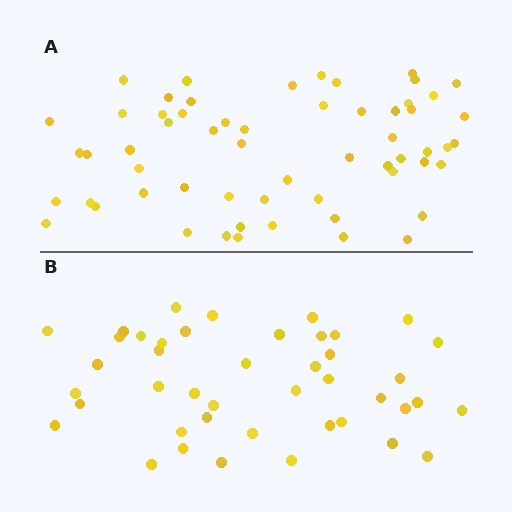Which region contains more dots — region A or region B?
Region A (the top region) has more dots.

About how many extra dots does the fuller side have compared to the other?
Region A has approximately 15 more dots than region B.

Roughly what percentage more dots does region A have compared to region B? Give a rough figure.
About 35% more.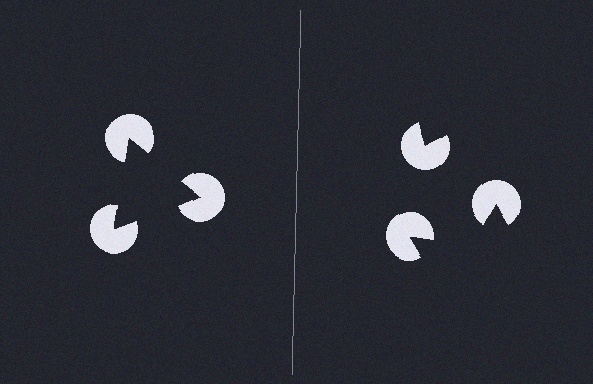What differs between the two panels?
The pac-man discs are positioned identically on both sides; only the wedge orientations differ. On the left they align to a triangle; on the right they are misaligned.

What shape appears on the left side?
An illusory triangle.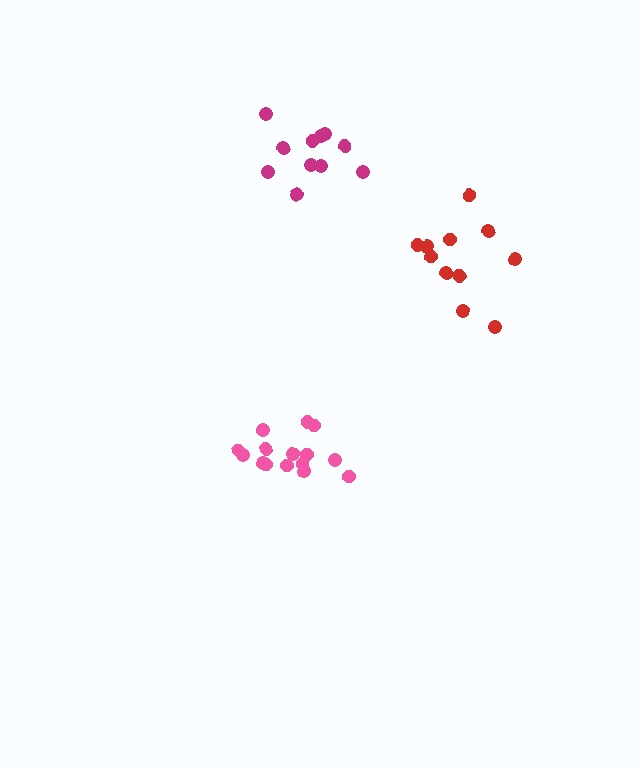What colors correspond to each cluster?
The clusters are colored: pink, magenta, red.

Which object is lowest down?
The pink cluster is bottommost.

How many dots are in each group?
Group 1: 15 dots, Group 2: 11 dots, Group 3: 12 dots (38 total).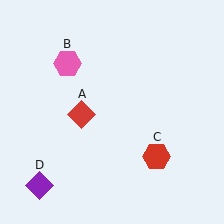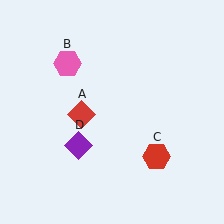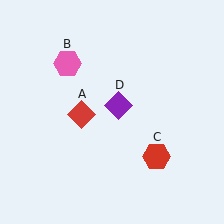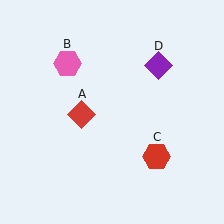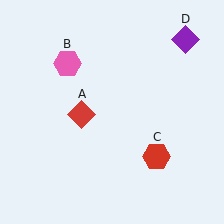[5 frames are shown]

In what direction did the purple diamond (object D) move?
The purple diamond (object D) moved up and to the right.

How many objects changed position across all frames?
1 object changed position: purple diamond (object D).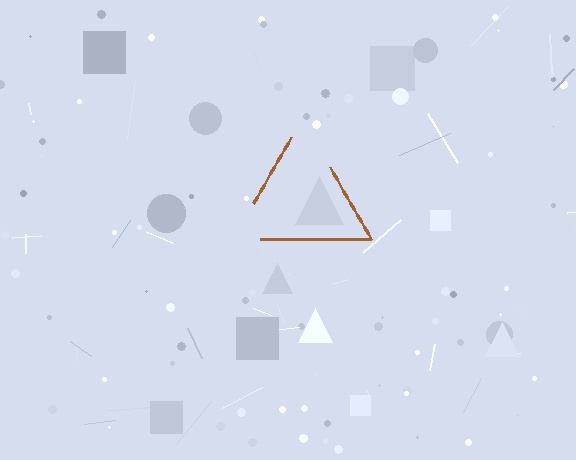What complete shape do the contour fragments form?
The contour fragments form a triangle.